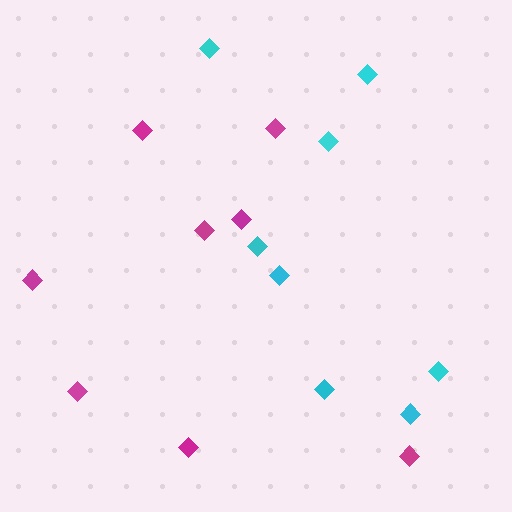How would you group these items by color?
There are 2 groups: one group of cyan diamonds (8) and one group of magenta diamonds (8).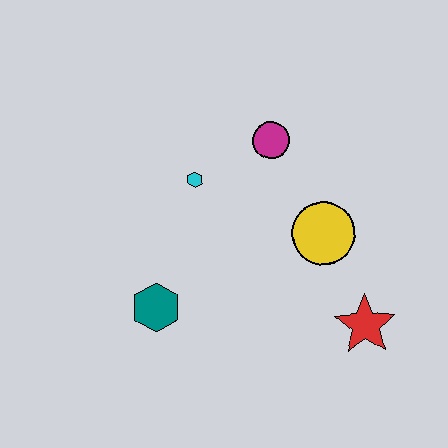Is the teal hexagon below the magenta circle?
Yes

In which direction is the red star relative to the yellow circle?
The red star is below the yellow circle.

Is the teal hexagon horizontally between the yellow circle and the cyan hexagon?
No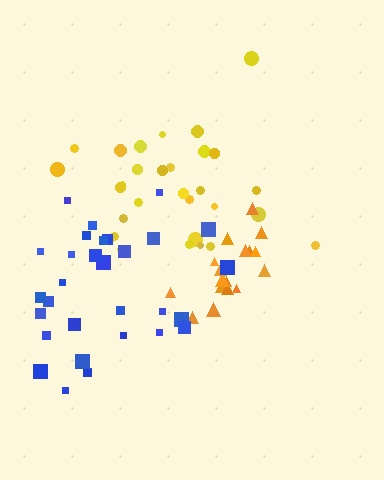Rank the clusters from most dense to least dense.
orange, yellow, blue.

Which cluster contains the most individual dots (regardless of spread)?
Yellow (30).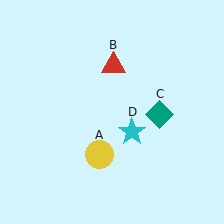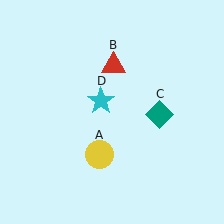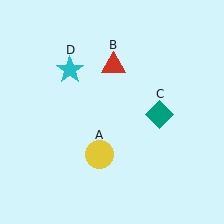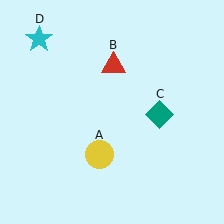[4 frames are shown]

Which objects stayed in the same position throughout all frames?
Yellow circle (object A) and red triangle (object B) and teal diamond (object C) remained stationary.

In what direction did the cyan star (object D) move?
The cyan star (object D) moved up and to the left.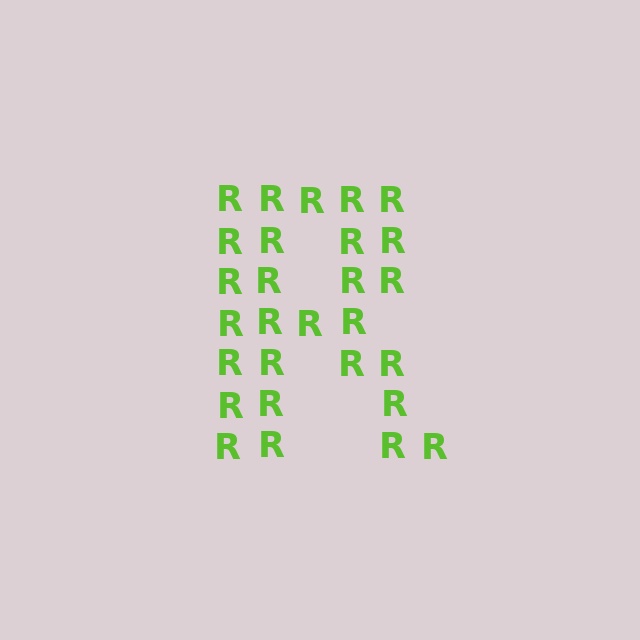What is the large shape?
The large shape is the letter R.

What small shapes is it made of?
It is made of small letter R's.